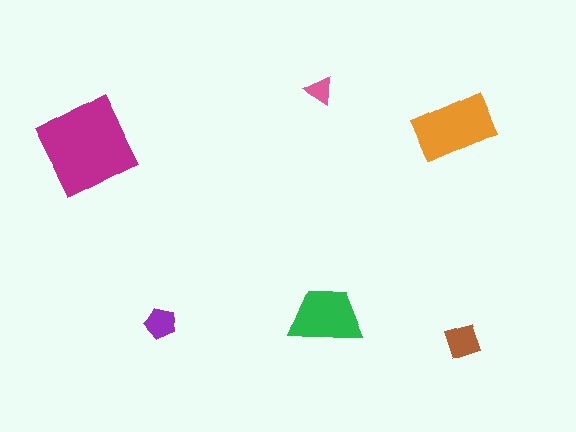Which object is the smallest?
The pink triangle.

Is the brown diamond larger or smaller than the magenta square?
Smaller.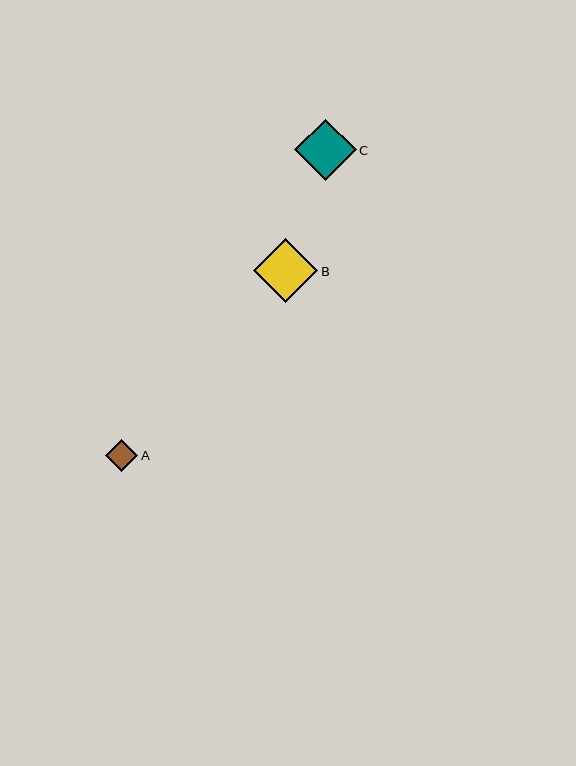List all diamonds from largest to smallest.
From largest to smallest: B, C, A.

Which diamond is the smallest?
Diamond A is the smallest with a size of approximately 32 pixels.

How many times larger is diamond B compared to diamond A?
Diamond B is approximately 2.0 times the size of diamond A.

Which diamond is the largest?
Diamond B is the largest with a size of approximately 64 pixels.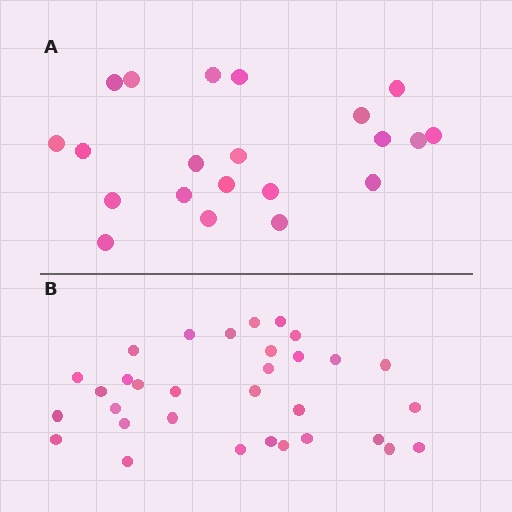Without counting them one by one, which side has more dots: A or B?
Region B (the bottom region) has more dots.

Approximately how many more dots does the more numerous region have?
Region B has roughly 12 or so more dots than region A.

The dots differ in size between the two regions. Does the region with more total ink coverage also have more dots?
No. Region A has more total ink coverage because its dots are larger, but region B actually contains more individual dots. Total area can be misleading — the number of items is what matters here.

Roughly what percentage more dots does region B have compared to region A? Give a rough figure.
About 50% more.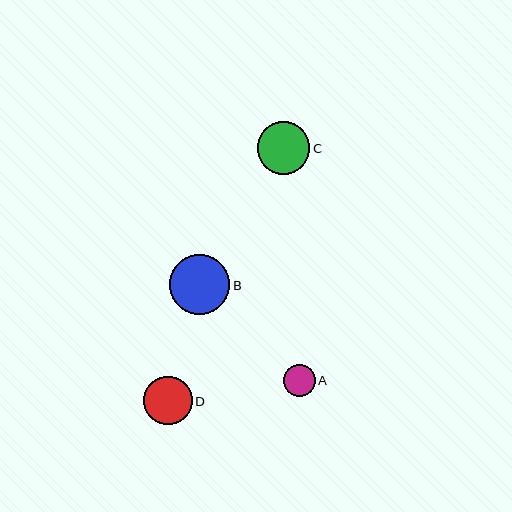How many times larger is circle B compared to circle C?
Circle B is approximately 1.1 times the size of circle C.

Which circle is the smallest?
Circle A is the smallest with a size of approximately 32 pixels.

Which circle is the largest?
Circle B is the largest with a size of approximately 60 pixels.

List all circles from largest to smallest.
From largest to smallest: B, C, D, A.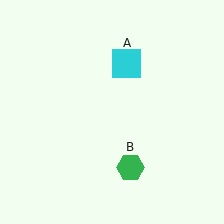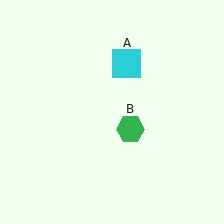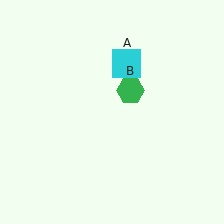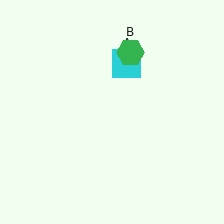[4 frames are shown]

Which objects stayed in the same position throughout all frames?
Cyan square (object A) remained stationary.